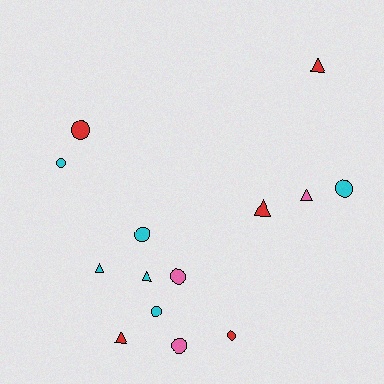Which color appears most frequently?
Cyan, with 6 objects.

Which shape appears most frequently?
Circle, with 8 objects.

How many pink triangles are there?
There is 1 pink triangle.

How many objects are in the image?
There are 14 objects.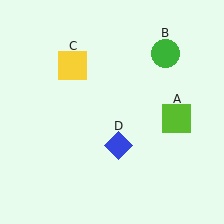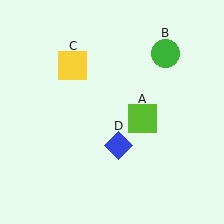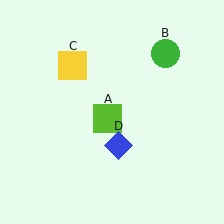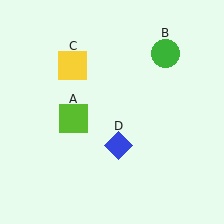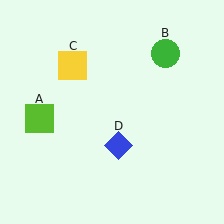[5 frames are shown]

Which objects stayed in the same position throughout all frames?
Green circle (object B) and yellow square (object C) and blue diamond (object D) remained stationary.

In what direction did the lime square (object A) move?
The lime square (object A) moved left.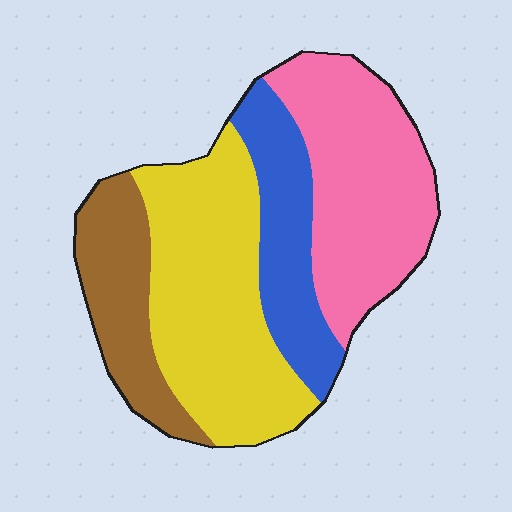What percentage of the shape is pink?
Pink covers about 30% of the shape.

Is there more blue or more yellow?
Yellow.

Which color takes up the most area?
Yellow, at roughly 35%.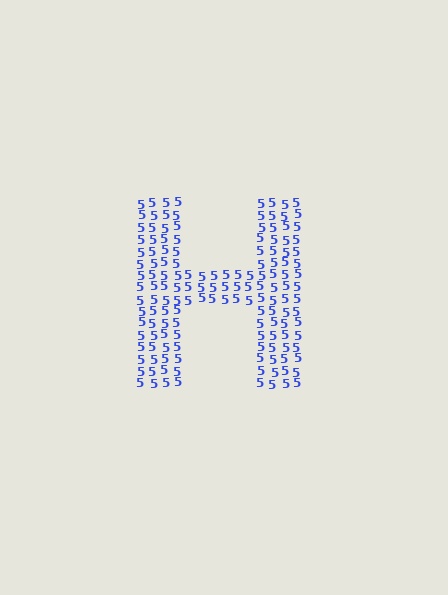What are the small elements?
The small elements are digit 5's.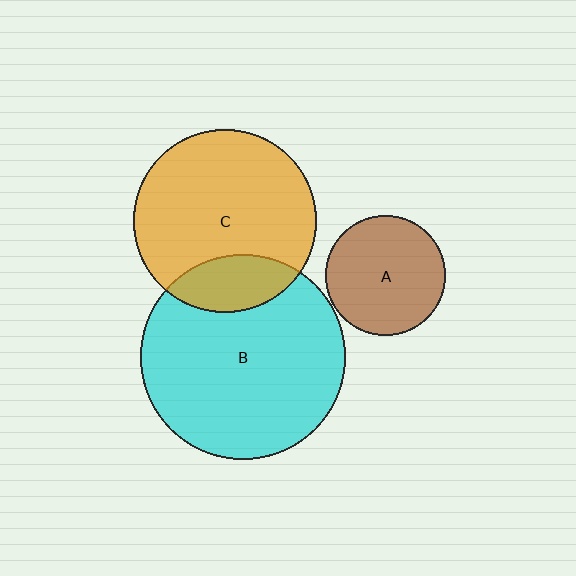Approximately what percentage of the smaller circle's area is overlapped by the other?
Approximately 20%.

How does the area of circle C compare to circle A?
Approximately 2.3 times.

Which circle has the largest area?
Circle B (cyan).